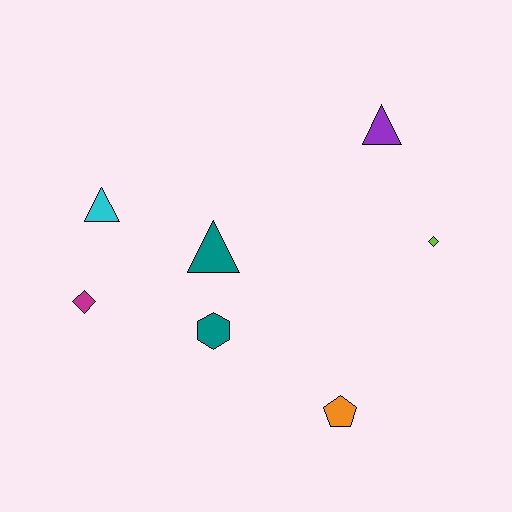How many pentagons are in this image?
There is 1 pentagon.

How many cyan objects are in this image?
There is 1 cyan object.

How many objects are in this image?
There are 7 objects.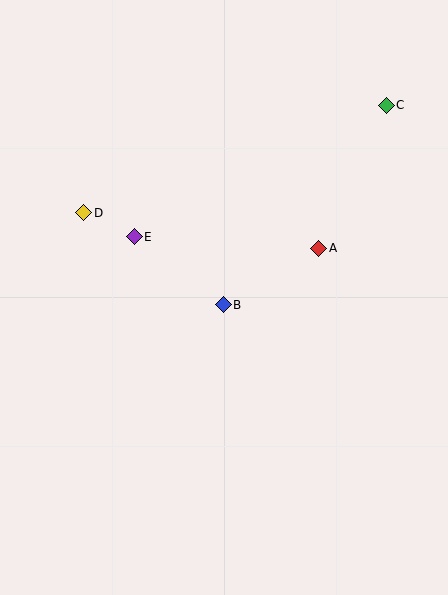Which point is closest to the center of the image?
Point B at (223, 305) is closest to the center.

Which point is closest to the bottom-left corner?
Point B is closest to the bottom-left corner.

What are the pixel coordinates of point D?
Point D is at (84, 212).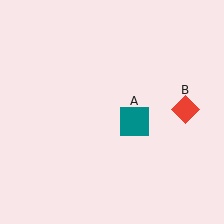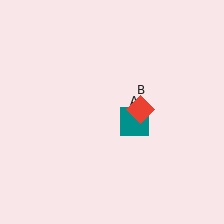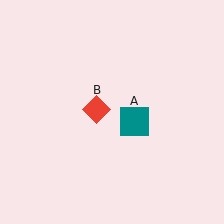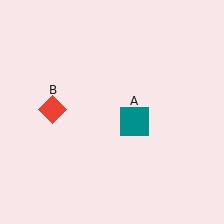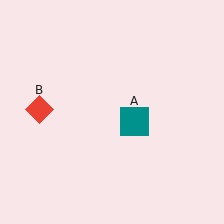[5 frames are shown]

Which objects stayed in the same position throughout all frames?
Teal square (object A) remained stationary.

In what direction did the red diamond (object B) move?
The red diamond (object B) moved left.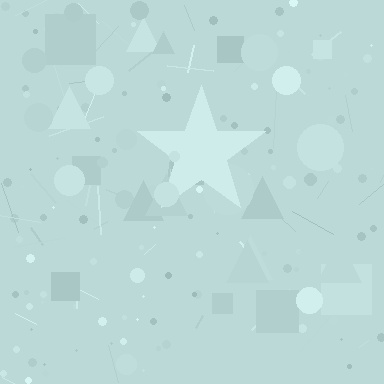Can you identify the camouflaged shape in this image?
The camouflaged shape is a star.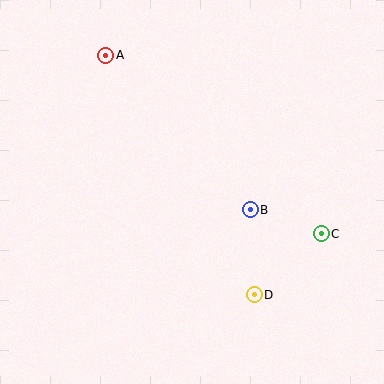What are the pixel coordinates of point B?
Point B is at (250, 210).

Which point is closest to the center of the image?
Point B at (250, 210) is closest to the center.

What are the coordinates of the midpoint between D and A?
The midpoint between D and A is at (180, 175).